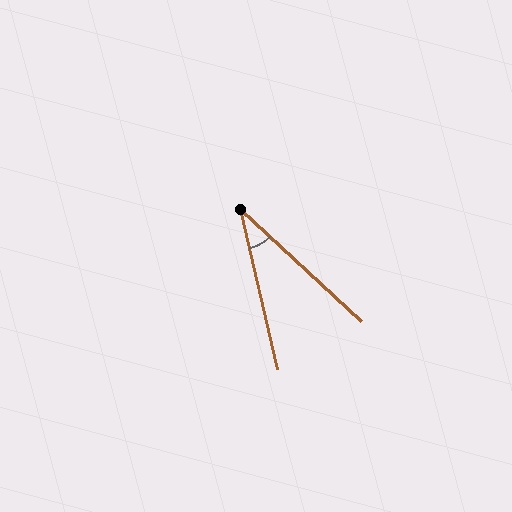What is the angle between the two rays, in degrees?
Approximately 34 degrees.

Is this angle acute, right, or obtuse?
It is acute.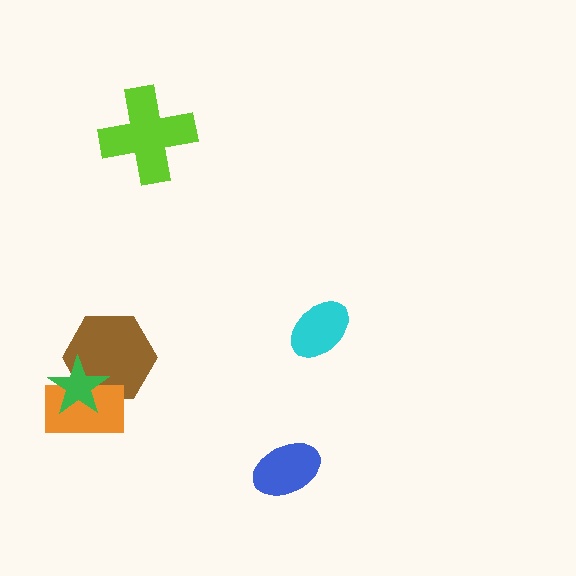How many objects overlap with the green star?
2 objects overlap with the green star.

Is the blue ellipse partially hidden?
No, no other shape covers it.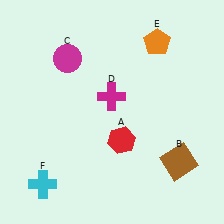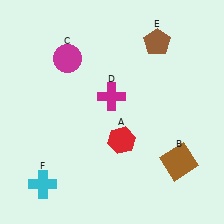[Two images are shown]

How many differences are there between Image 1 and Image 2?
There is 1 difference between the two images.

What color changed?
The pentagon (E) changed from orange in Image 1 to brown in Image 2.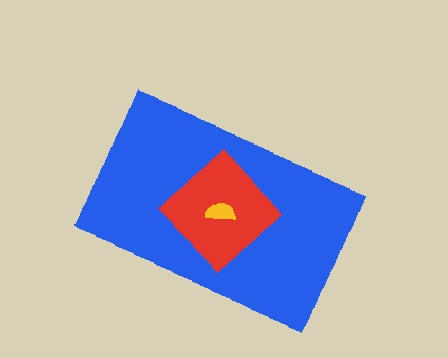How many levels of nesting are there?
3.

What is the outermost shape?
The blue rectangle.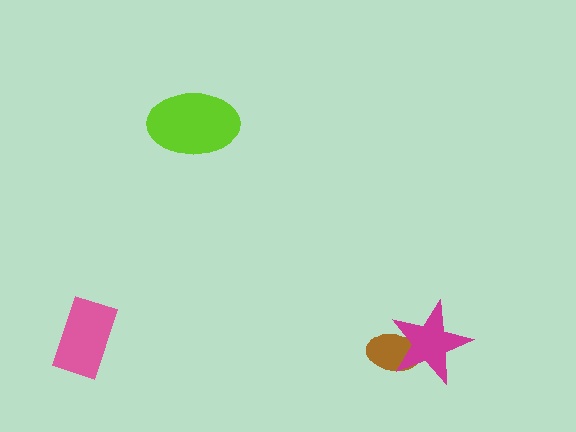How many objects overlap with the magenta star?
1 object overlaps with the magenta star.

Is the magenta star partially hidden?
No, no other shape covers it.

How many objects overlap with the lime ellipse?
0 objects overlap with the lime ellipse.